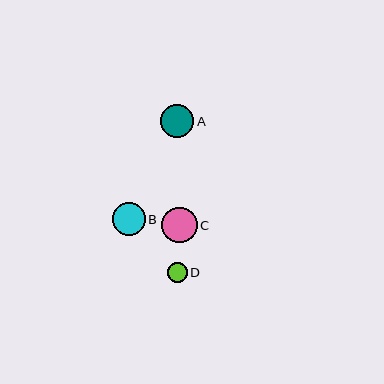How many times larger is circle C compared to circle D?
Circle C is approximately 1.8 times the size of circle D.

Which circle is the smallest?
Circle D is the smallest with a size of approximately 20 pixels.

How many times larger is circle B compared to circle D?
Circle B is approximately 1.7 times the size of circle D.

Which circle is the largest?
Circle C is the largest with a size of approximately 35 pixels.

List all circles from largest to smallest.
From largest to smallest: C, A, B, D.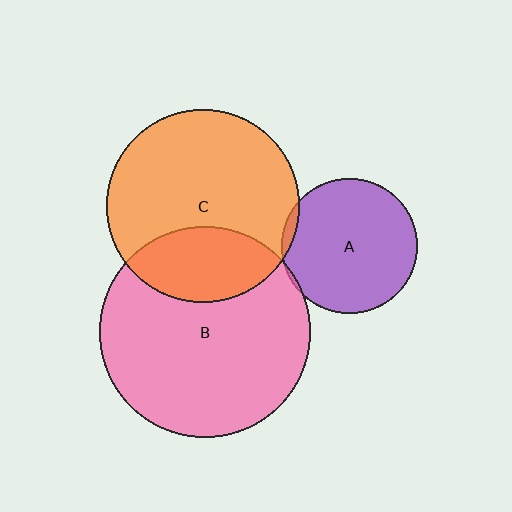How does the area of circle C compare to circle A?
Approximately 2.0 times.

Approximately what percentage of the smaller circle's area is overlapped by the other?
Approximately 5%.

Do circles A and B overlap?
Yes.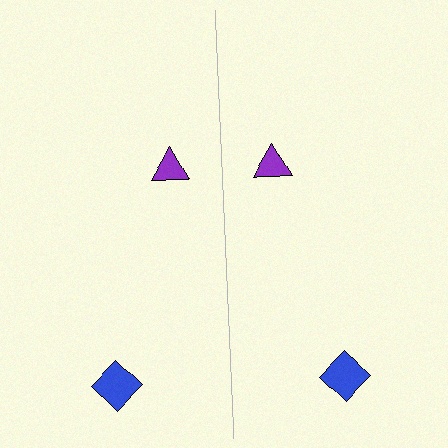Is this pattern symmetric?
Yes, this pattern has bilateral (reflection) symmetry.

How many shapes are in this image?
There are 4 shapes in this image.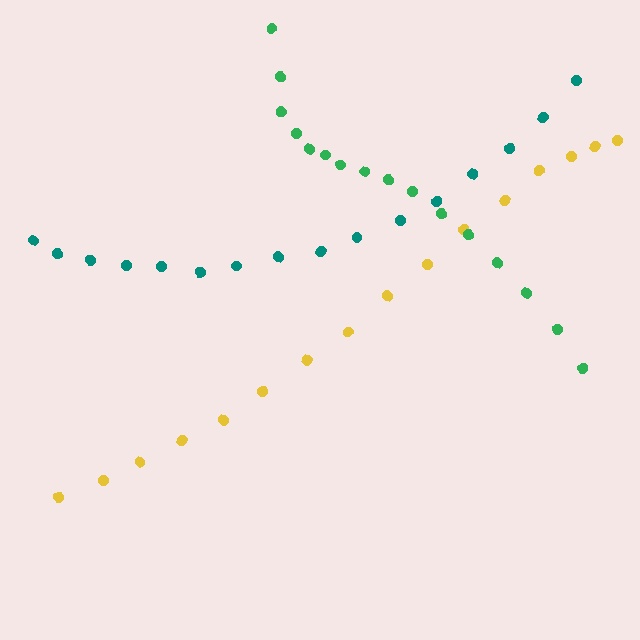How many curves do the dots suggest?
There are 3 distinct paths.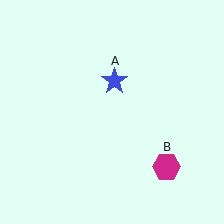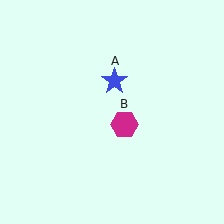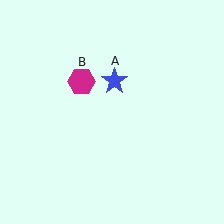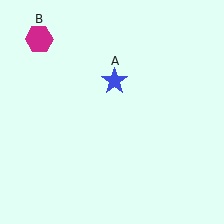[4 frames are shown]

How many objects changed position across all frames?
1 object changed position: magenta hexagon (object B).